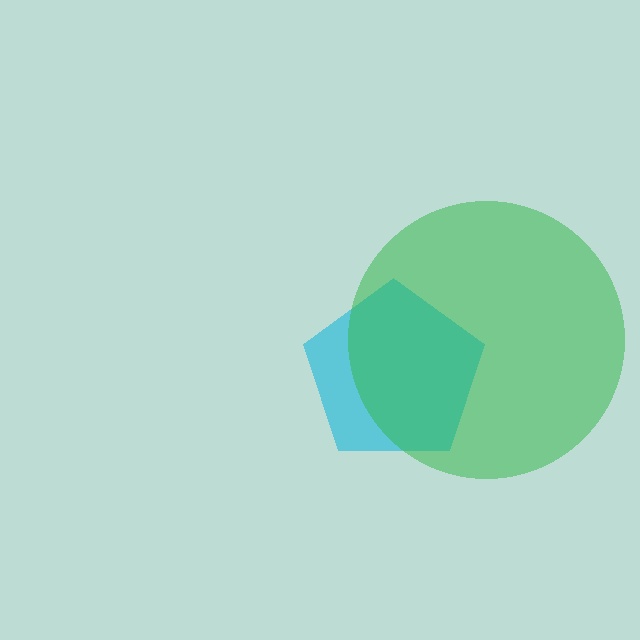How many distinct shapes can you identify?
There are 2 distinct shapes: a cyan pentagon, a green circle.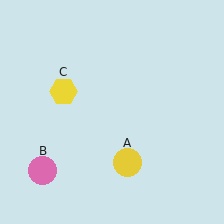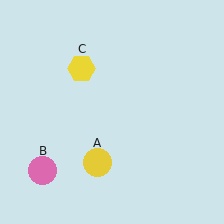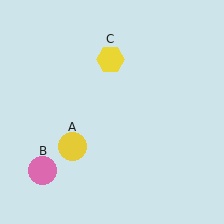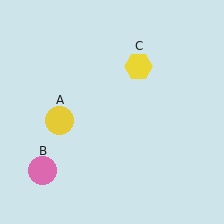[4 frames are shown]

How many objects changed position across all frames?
2 objects changed position: yellow circle (object A), yellow hexagon (object C).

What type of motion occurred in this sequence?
The yellow circle (object A), yellow hexagon (object C) rotated clockwise around the center of the scene.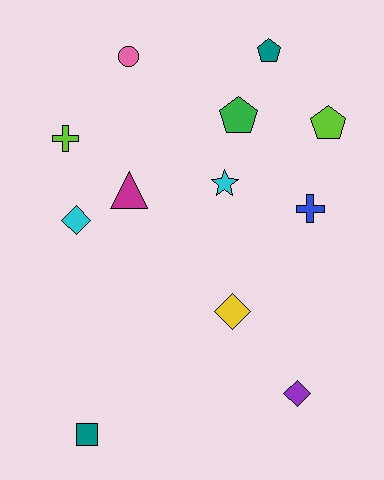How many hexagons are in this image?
There are no hexagons.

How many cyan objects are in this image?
There are 2 cyan objects.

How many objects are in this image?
There are 12 objects.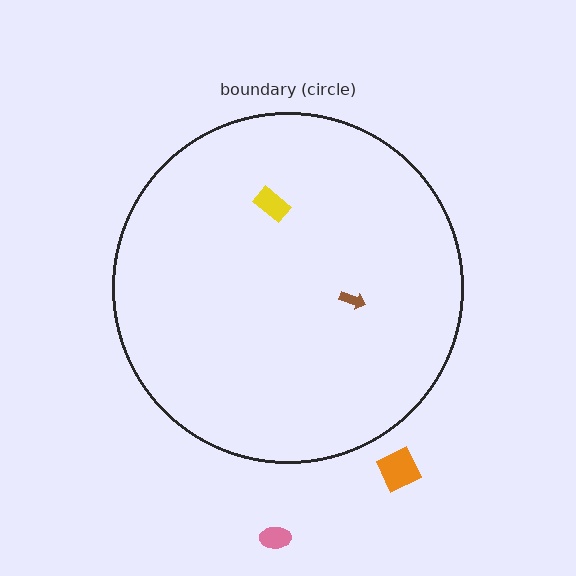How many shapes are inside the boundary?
2 inside, 2 outside.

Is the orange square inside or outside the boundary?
Outside.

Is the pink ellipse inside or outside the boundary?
Outside.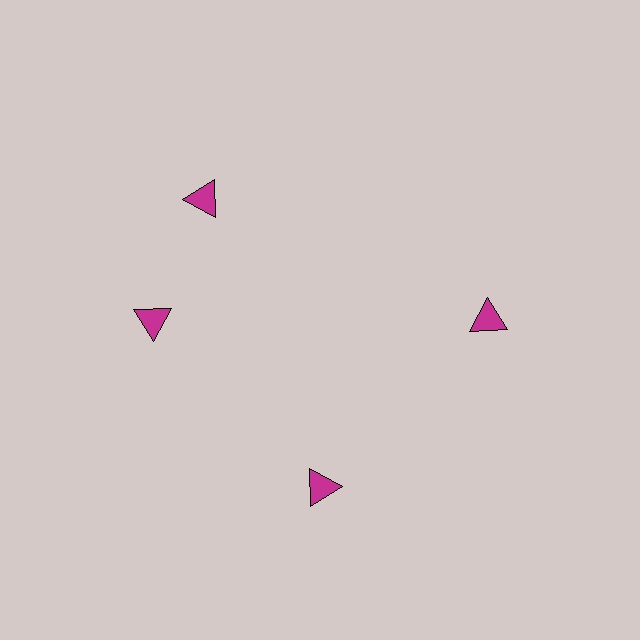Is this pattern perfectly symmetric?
No. The 4 magenta triangles are arranged in a ring, but one element near the 12 o'clock position is rotated out of alignment along the ring, breaking the 4-fold rotational symmetry.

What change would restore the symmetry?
The symmetry would be restored by rotating it back into even spacing with its neighbors so that all 4 triangles sit at equal angles and equal distance from the center.